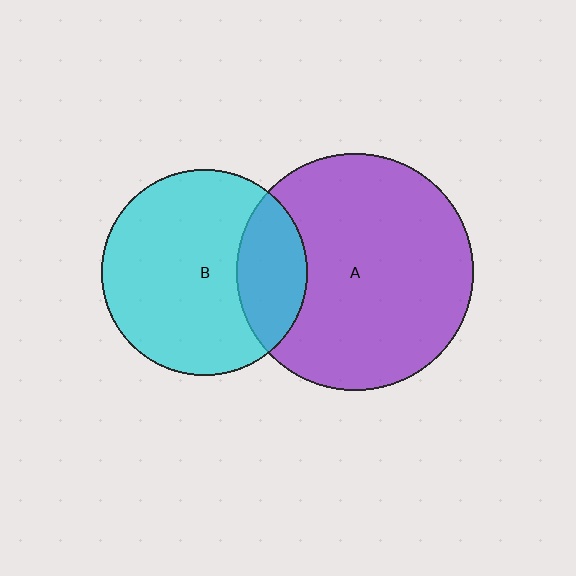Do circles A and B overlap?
Yes.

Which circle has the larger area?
Circle A (purple).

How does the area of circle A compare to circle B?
Approximately 1.3 times.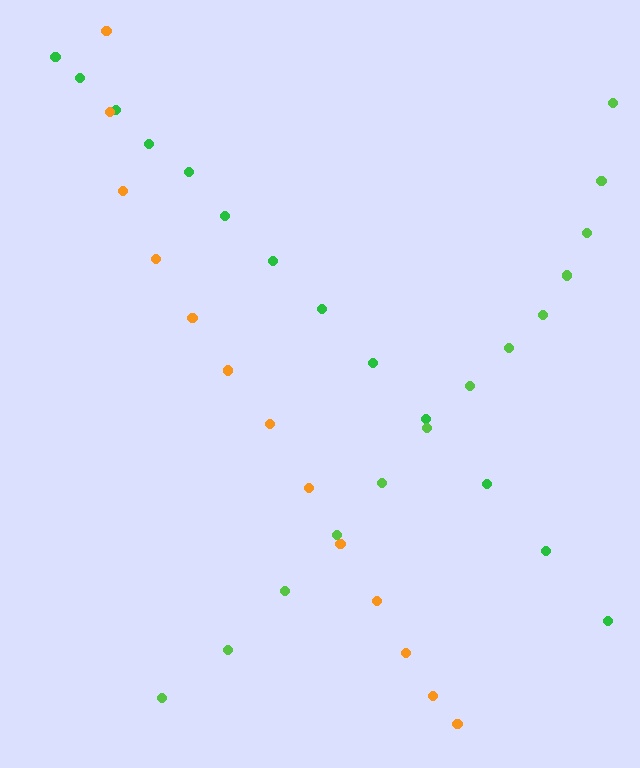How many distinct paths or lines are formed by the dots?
There are 3 distinct paths.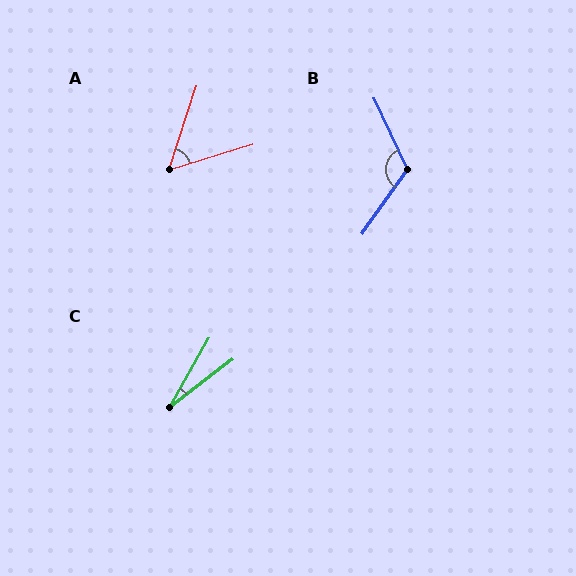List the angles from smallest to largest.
C (23°), A (55°), B (120°).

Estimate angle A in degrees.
Approximately 55 degrees.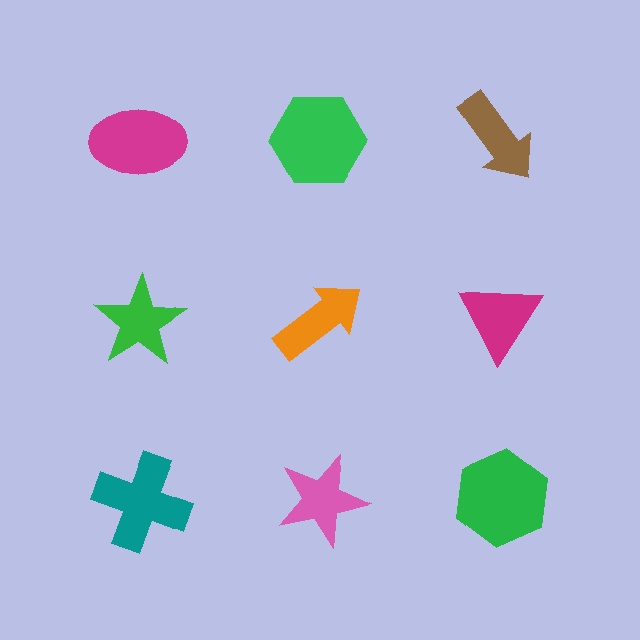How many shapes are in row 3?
3 shapes.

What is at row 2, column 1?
A green star.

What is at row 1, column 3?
A brown arrow.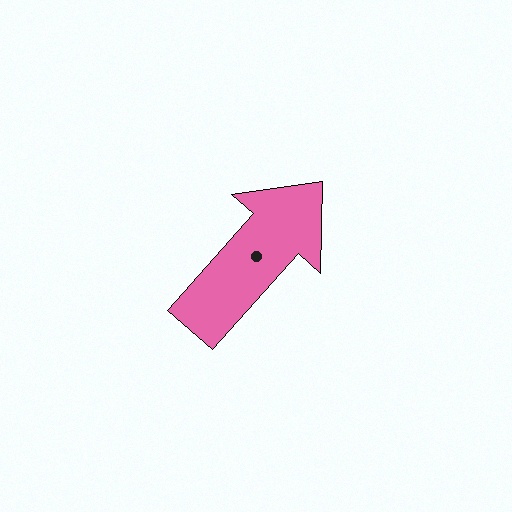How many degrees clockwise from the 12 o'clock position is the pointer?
Approximately 42 degrees.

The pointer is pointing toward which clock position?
Roughly 1 o'clock.